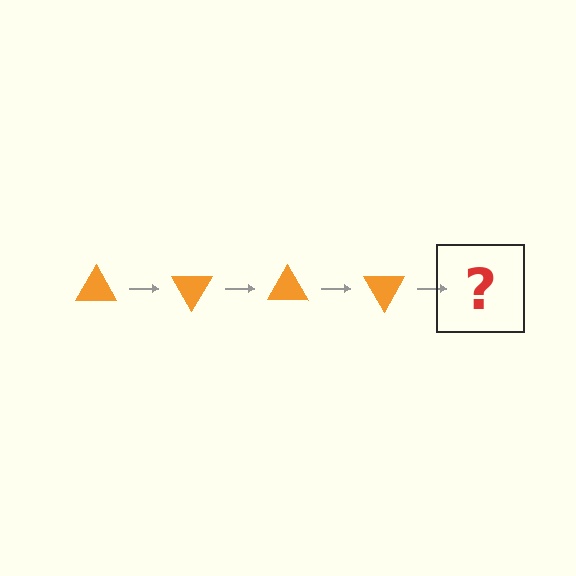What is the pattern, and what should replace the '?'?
The pattern is that the triangle rotates 60 degrees each step. The '?' should be an orange triangle rotated 240 degrees.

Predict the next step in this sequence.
The next step is an orange triangle rotated 240 degrees.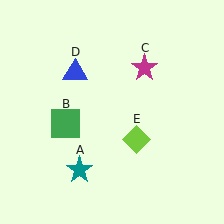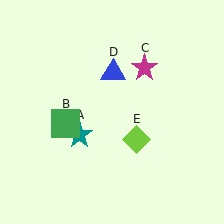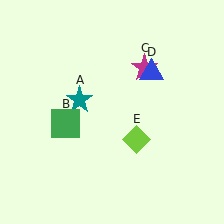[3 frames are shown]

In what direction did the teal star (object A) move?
The teal star (object A) moved up.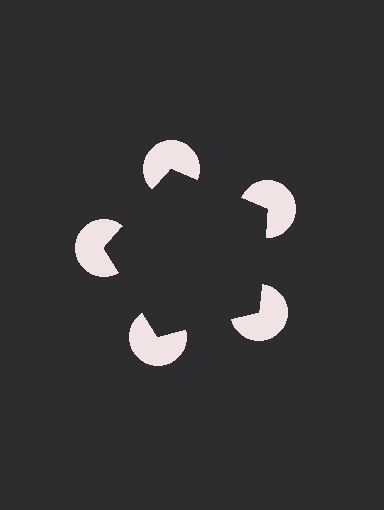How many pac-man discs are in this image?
There are 5 — one at each vertex of the illusory pentagon.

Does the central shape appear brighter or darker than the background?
It typically appears slightly darker than the background, even though no actual brightness change is drawn.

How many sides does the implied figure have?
5 sides.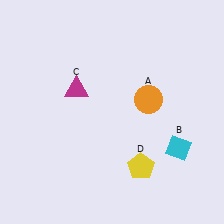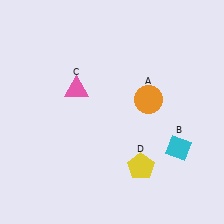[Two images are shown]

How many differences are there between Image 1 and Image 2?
There is 1 difference between the two images.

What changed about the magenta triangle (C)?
In Image 1, C is magenta. In Image 2, it changed to pink.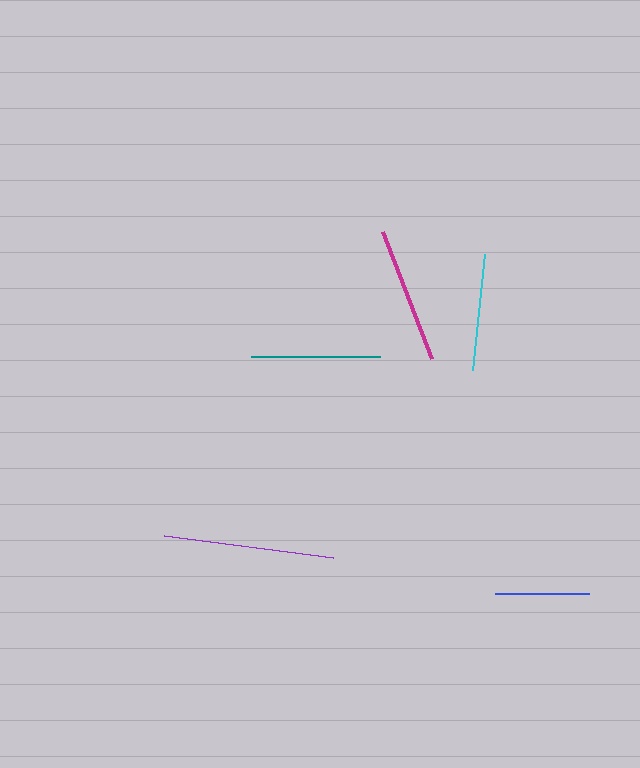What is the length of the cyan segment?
The cyan segment is approximately 116 pixels long.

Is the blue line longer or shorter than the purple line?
The purple line is longer than the blue line.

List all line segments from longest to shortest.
From longest to shortest: purple, magenta, teal, cyan, blue.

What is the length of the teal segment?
The teal segment is approximately 130 pixels long.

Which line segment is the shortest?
The blue line is the shortest at approximately 94 pixels.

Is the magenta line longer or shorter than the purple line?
The purple line is longer than the magenta line.